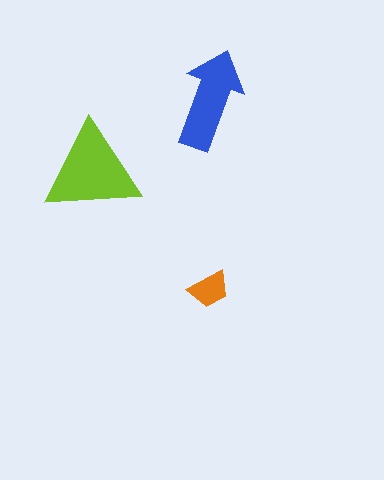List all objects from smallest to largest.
The orange trapezoid, the blue arrow, the lime triangle.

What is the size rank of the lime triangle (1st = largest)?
1st.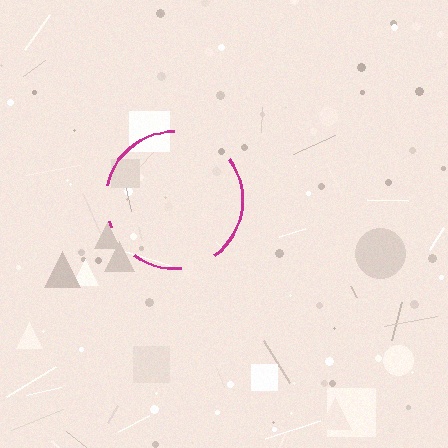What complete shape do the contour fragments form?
The contour fragments form a circle.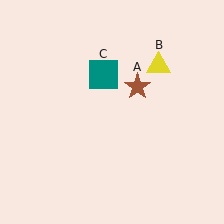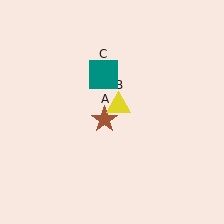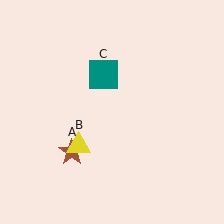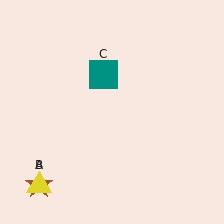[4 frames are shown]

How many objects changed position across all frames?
2 objects changed position: brown star (object A), yellow triangle (object B).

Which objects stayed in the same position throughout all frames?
Teal square (object C) remained stationary.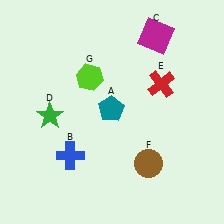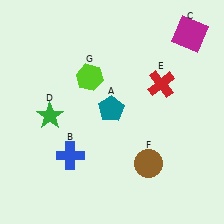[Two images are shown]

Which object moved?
The magenta square (C) moved right.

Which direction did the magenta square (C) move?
The magenta square (C) moved right.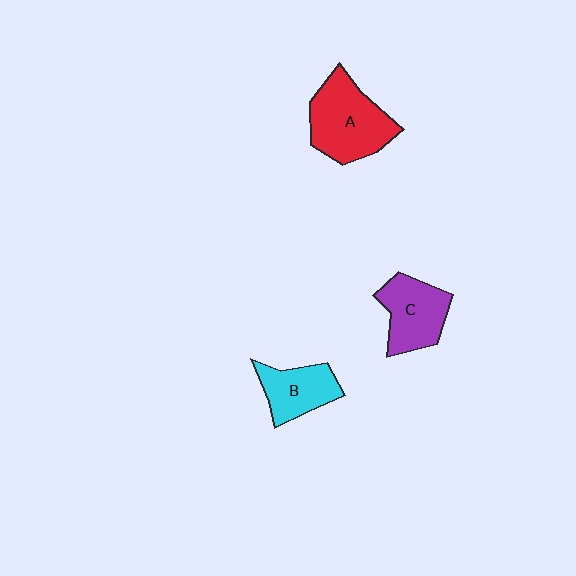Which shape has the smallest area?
Shape B (cyan).